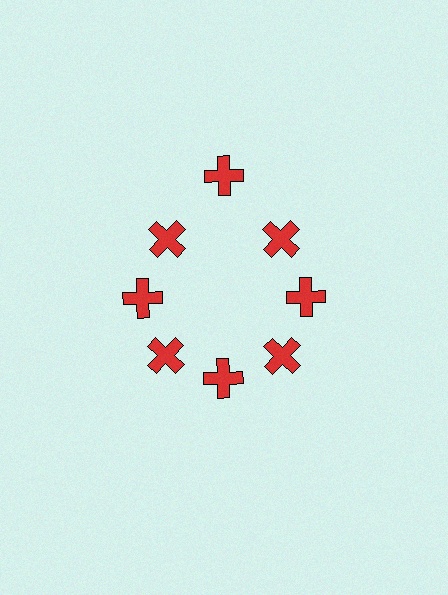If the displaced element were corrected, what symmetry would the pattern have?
It would have 8-fold rotational symmetry — the pattern would map onto itself every 45 degrees.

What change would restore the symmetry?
The symmetry would be restored by moving it inward, back onto the ring so that all 8 crosses sit at equal angles and equal distance from the center.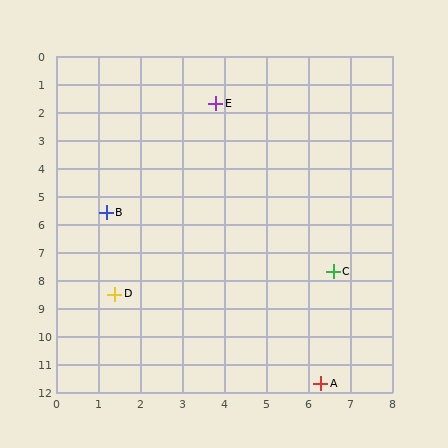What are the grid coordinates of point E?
Point E is at approximately (3.8, 1.7).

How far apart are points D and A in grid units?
Points D and A are about 5.9 grid units apart.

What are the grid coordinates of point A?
Point A is at approximately (6.3, 11.7).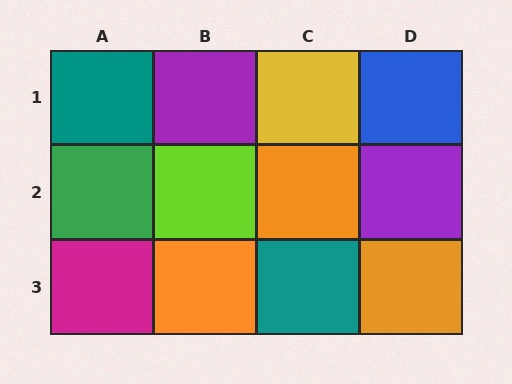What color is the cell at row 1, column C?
Yellow.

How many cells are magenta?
1 cell is magenta.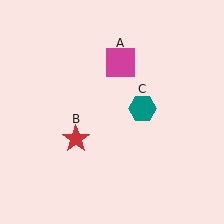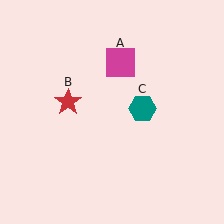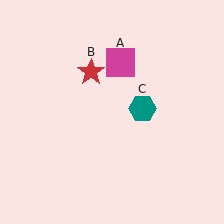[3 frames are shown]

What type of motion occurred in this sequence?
The red star (object B) rotated clockwise around the center of the scene.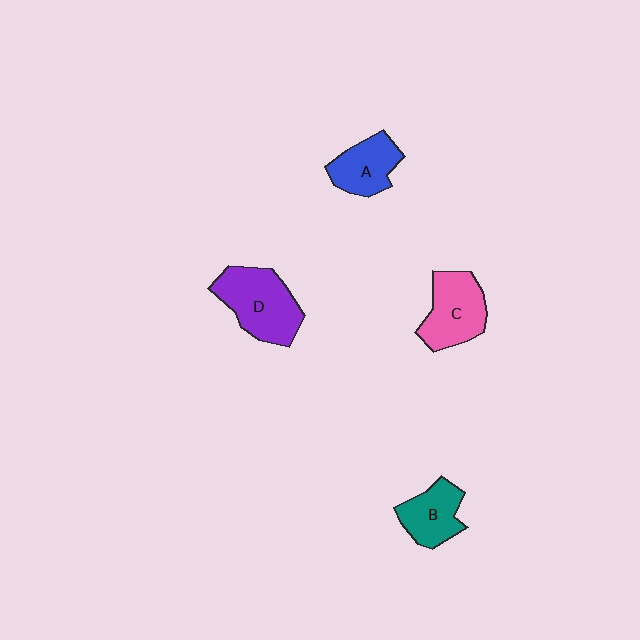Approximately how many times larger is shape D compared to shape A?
Approximately 1.5 times.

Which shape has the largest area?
Shape D (purple).